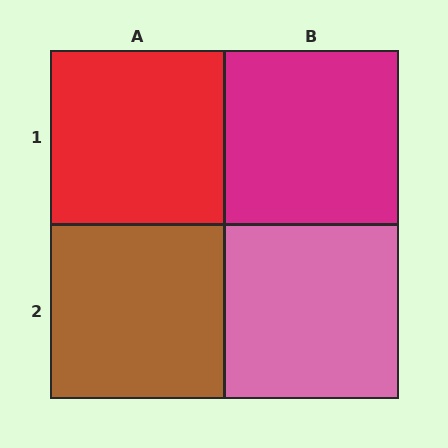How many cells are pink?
1 cell is pink.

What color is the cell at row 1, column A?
Red.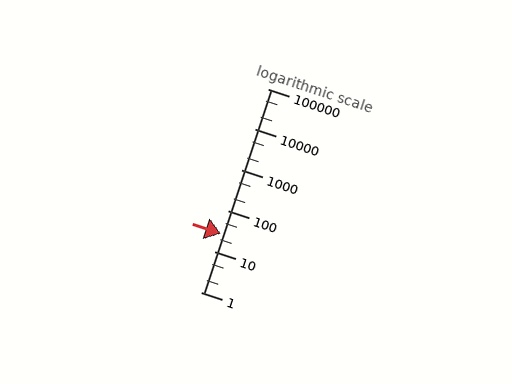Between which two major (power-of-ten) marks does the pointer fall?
The pointer is between 10 and 100.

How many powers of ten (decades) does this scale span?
The scale spans 5 decades, from 1 to 100000.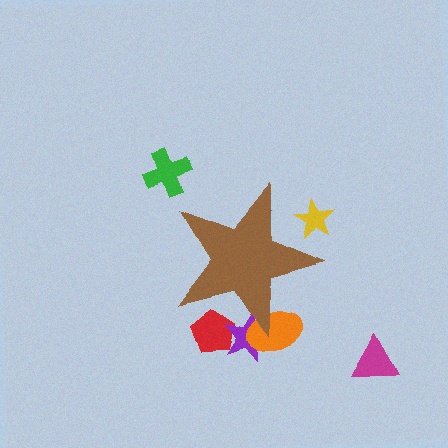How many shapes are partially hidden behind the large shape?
4 shapes are partially hidden.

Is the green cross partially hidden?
No, the green cross is fully visible.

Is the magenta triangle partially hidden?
No, the magenta triangle is fully visible.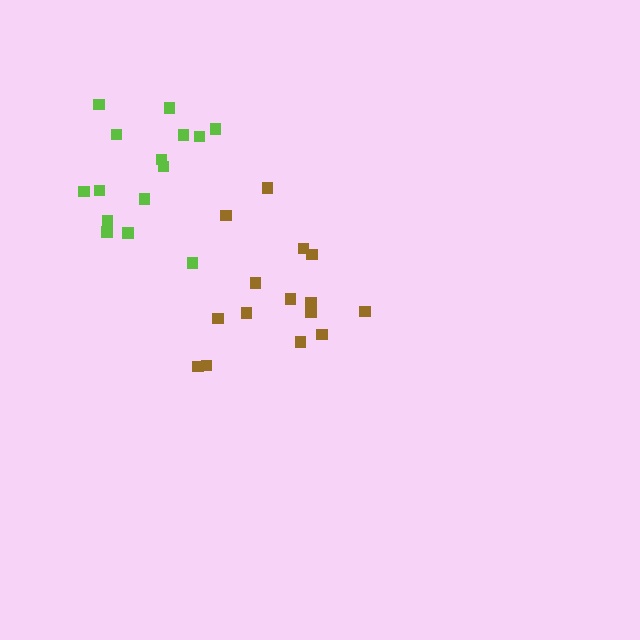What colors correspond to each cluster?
The clusters are colored: brown, lime.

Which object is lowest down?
The brown cluster is bottommost.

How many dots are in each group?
Group 1: 15 dots, Group 2: 15 dots (30 total).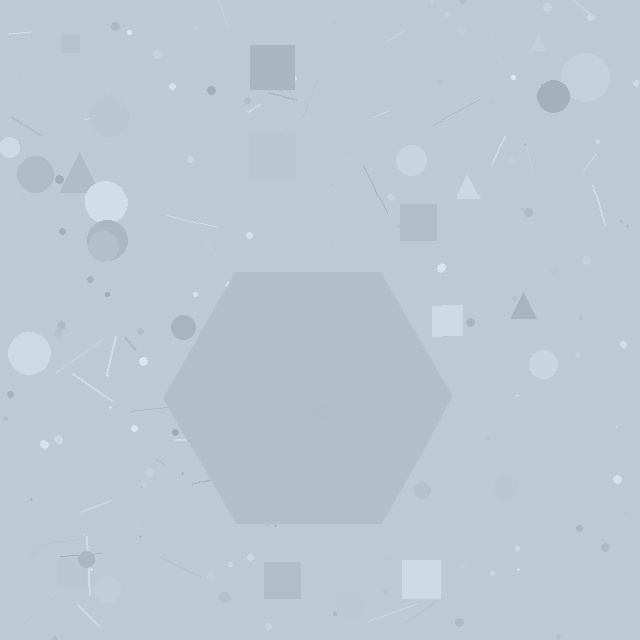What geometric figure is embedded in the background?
A hexagon is embedded in the background.